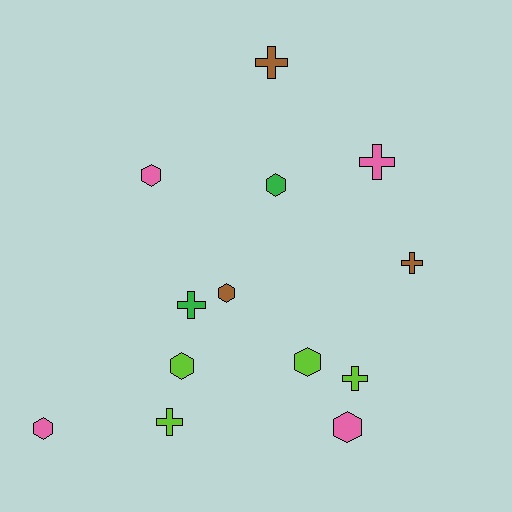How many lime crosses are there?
There are 2 lime crosses.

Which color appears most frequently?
Lime, with 4 objects.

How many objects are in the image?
There are 13 objects.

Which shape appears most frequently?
Hexagon, with 7 objects.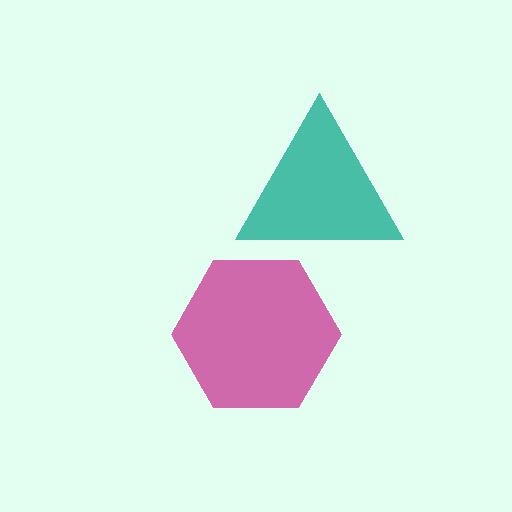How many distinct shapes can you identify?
There are 2 distinct shapes: a teal triangle, a magenta hexagon.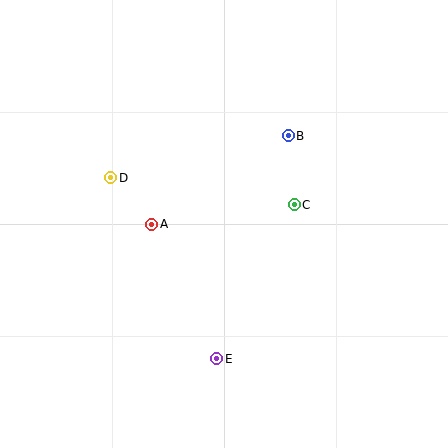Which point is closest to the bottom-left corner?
Point E is closest to the bottom-left corner.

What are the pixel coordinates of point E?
Point E is at (217, 359).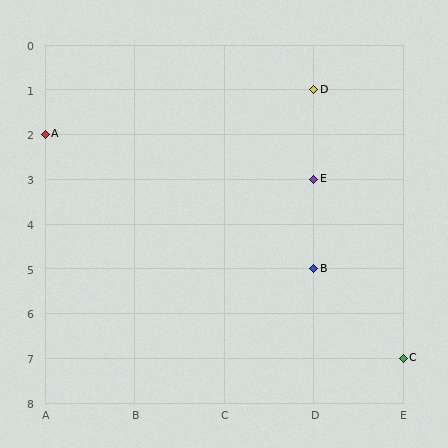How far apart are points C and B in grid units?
Points C and B are 1 column and 2 rows apart (about 2.2 grid units diagonally).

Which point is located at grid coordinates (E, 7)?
Point C is at (E, 7).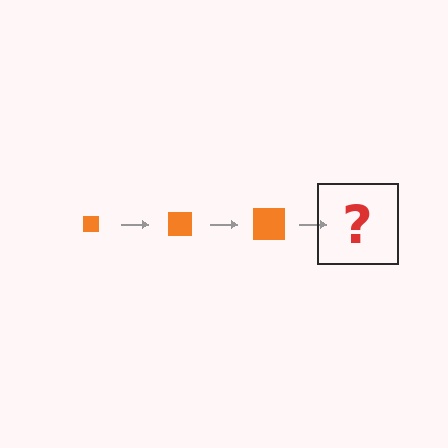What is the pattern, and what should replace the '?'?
The pattern is that the square gets progressively larger each step. The '?' should be an orange square, larger than the previous one.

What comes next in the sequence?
The next element should be an orange square, larger than the previous one.